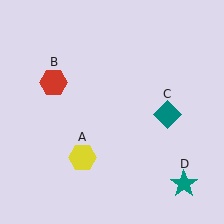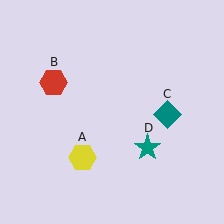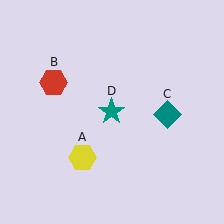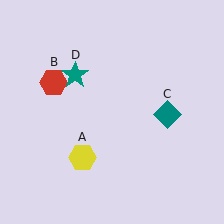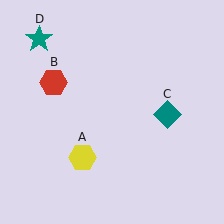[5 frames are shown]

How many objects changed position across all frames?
1 object changed position: teal star (object D).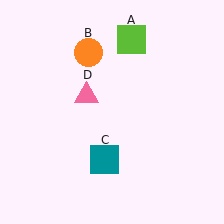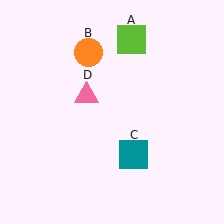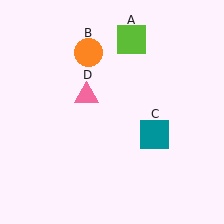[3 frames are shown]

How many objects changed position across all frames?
1 object changed position: teal square (object C).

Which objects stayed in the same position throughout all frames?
Lime square (object A) and orange circle (object B) and pink triangle (object D) remained stationary.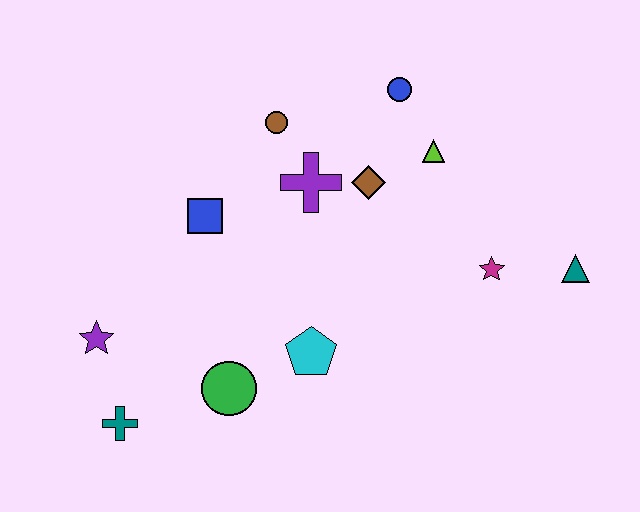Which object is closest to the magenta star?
The teal triangle is closest to the magenta star.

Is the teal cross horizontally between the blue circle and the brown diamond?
No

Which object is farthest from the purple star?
The teal triangle is farthest from the purple star.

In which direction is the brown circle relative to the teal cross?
The brown circle is above the teal cross.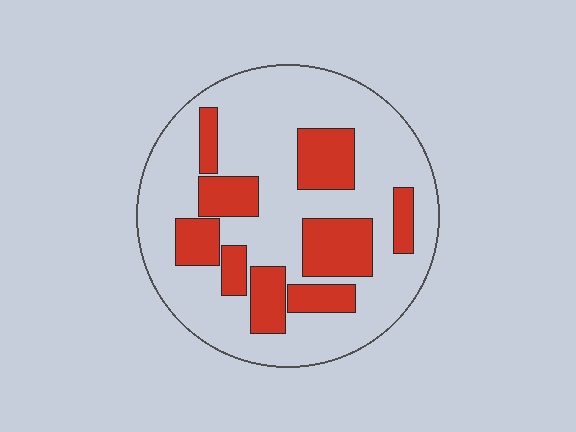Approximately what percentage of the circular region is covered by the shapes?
Approximately 30%.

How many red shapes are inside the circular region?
9.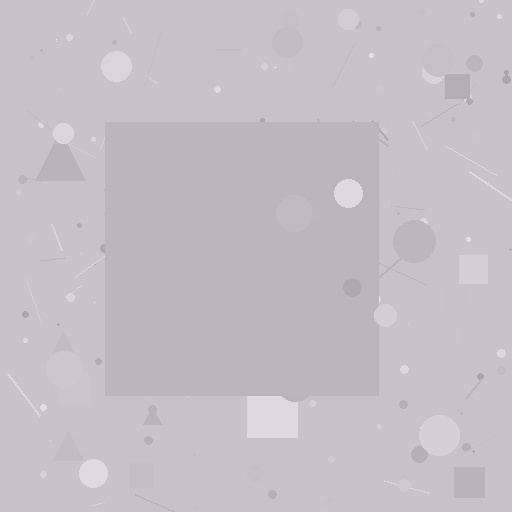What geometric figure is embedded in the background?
A square is embedded in the background.